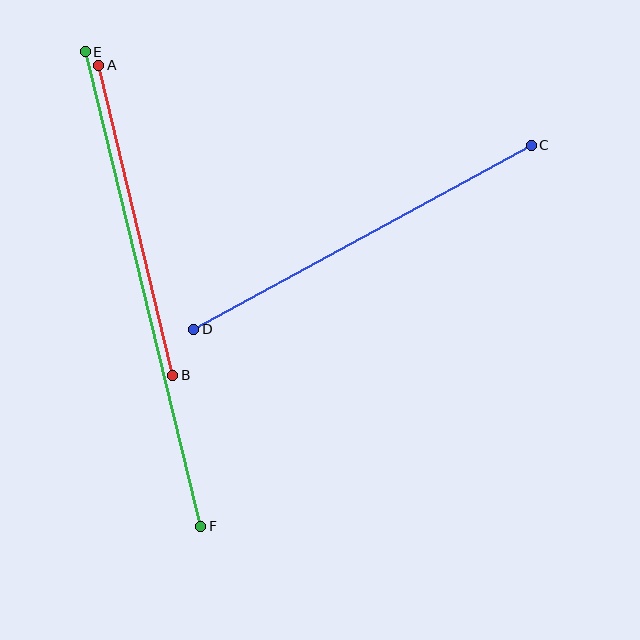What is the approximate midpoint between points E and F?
The midpoint is at approximately (143, 289) pixels.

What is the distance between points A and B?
The distance is approximately 319 pixels.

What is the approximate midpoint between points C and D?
The midpoint is at approximately (362, 237) pixels.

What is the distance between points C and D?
The distance is approximately 384 pixels.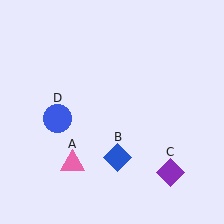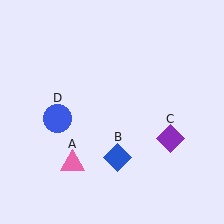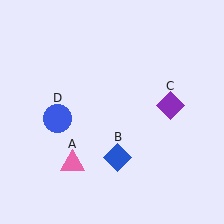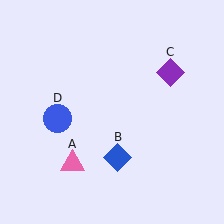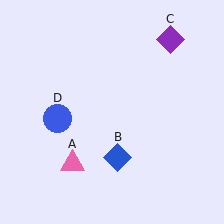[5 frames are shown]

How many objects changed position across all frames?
1 object changed position: purple diamond (object C).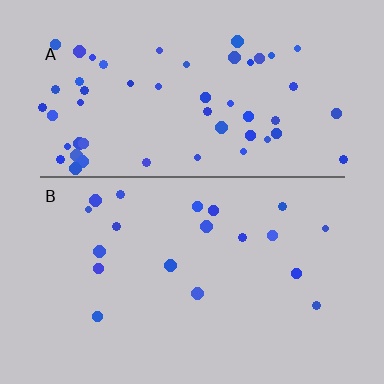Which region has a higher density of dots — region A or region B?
A (the top).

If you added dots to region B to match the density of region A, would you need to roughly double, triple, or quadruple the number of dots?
Approximately triple.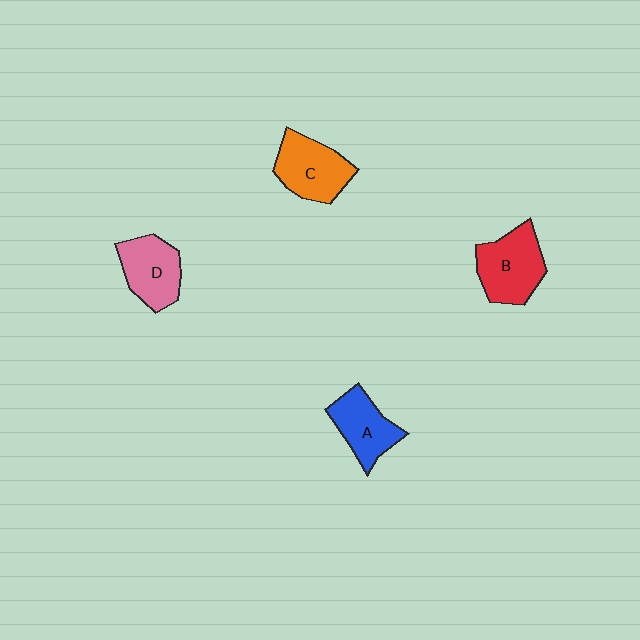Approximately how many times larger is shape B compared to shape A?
Approximately 1.2 times.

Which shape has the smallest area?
Shape A (blue).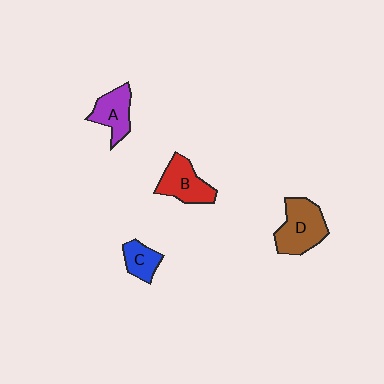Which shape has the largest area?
Shape D (brown).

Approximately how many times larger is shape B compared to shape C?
Approximately 1.6 times.